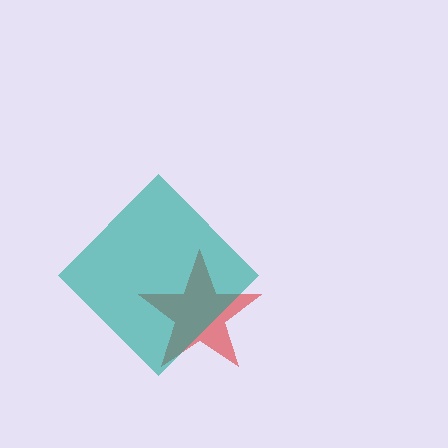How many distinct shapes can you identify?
There are 2 distinct shapes: a red star, a teal diamond.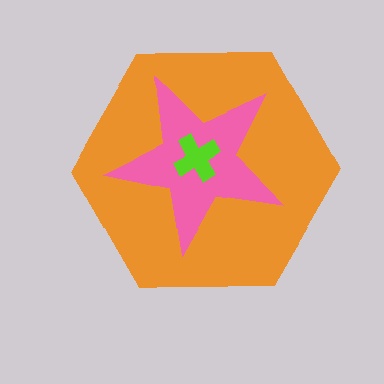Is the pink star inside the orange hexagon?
Yes.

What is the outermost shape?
The orange hexagon.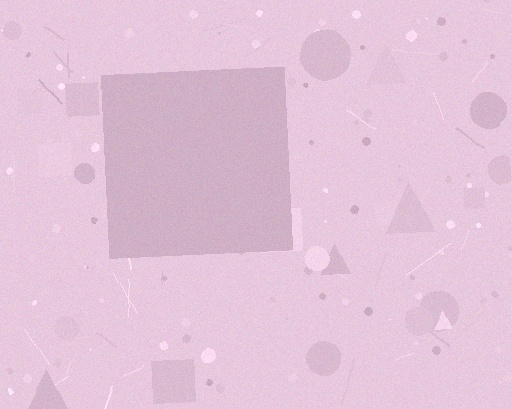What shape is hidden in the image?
A square is hidden in the image.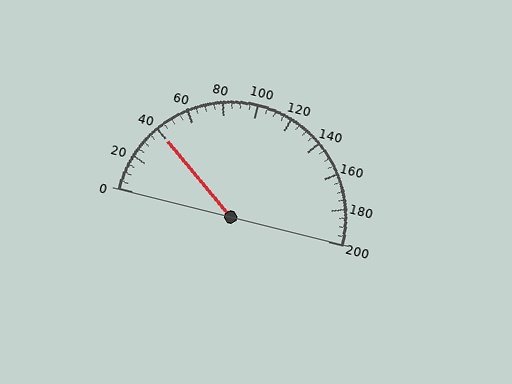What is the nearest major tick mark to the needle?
The nearest major tick mark is 40.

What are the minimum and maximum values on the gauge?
The gauge ranges from 0 to 200.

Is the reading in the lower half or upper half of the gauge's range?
The reading is in the lower half of the range (0 to 200).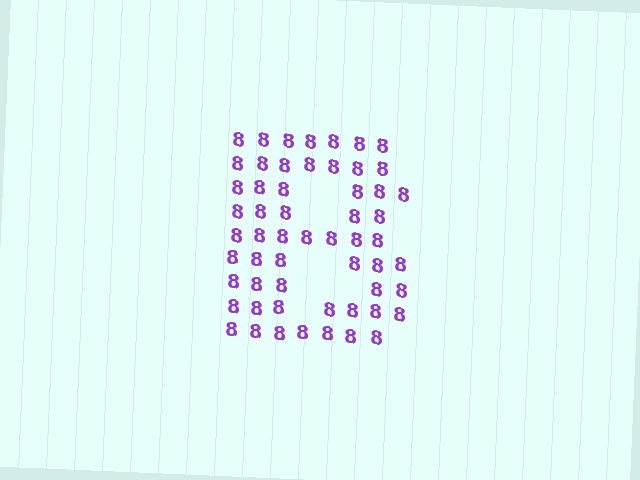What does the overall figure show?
The overall figure shows the letter B.